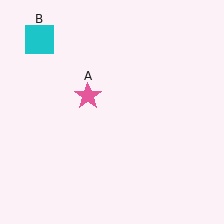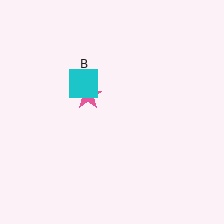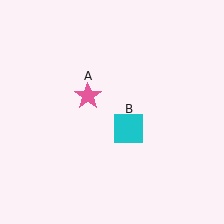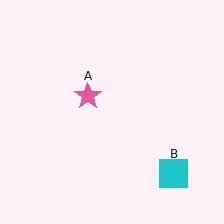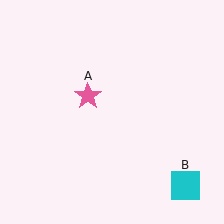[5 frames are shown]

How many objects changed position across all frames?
1 object changed position: cyan square (object B).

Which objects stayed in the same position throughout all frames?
Pink star (object A) remained stationary.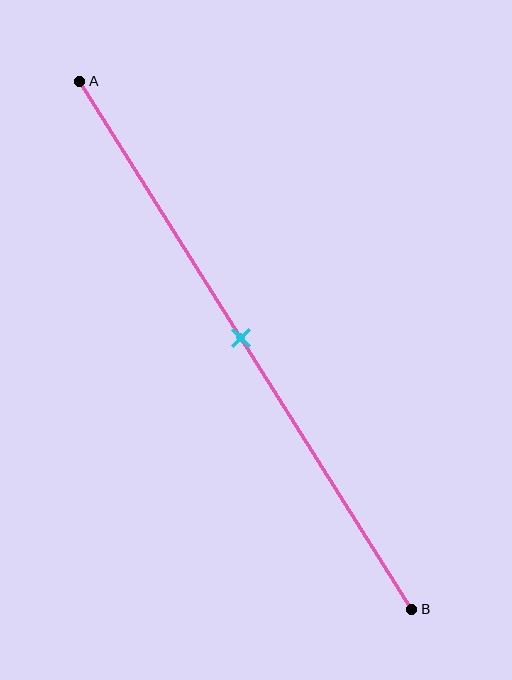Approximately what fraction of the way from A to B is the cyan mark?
The cyan mark is approximately 50% of the way from A to B.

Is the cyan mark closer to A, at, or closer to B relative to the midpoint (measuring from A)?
The cyan mark is approximately at the midpoint of segment AB.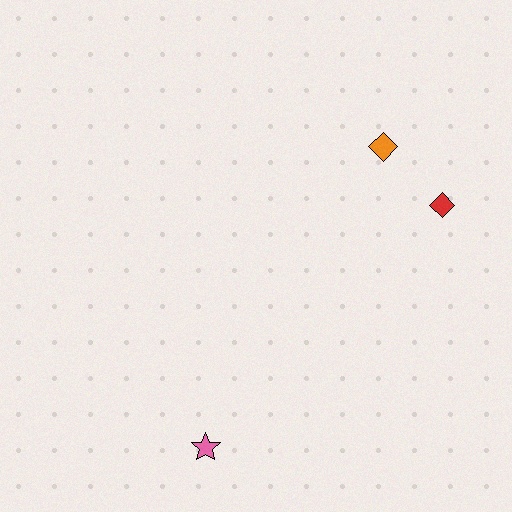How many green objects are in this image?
There are no green objects.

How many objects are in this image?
There are 3 objects.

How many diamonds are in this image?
There are 2 diamonds.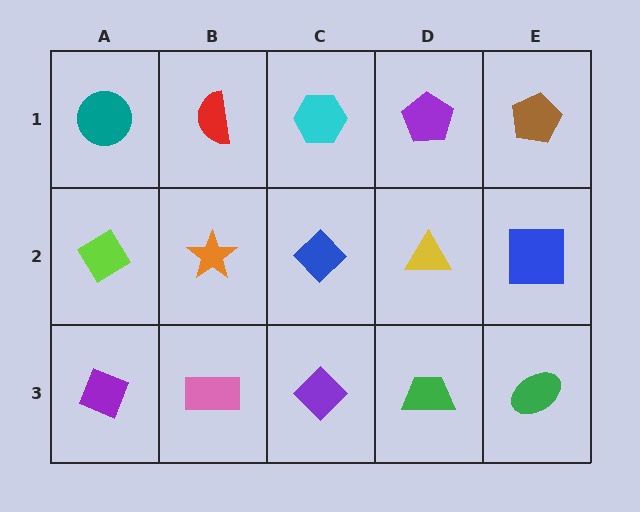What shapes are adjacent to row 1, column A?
A lime diamond (row 2, column A), a red semicircle (row 1, column B).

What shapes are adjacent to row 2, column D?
A purple pentagon (row 1, column D), a green trapezoid (row 3, column D), a blue diamond (row 2, column C), a blue square (row 2, column E).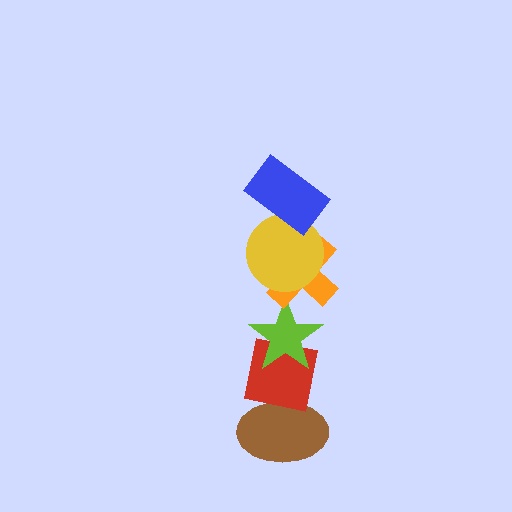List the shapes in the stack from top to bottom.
From top to bottom: the blue rectangle, the yellow circle, the orange cross, the lime star, the red square, the brown ellipse.